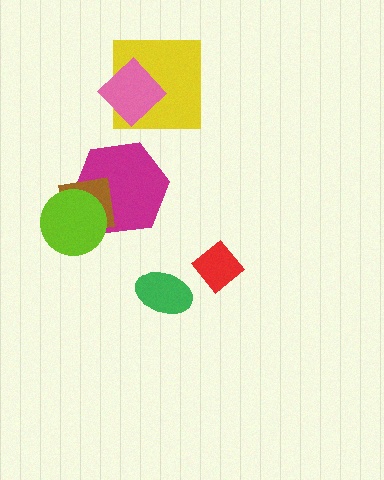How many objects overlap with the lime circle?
2 objects overlap with the lime circle.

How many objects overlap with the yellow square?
1 object overlaps with the yellow square.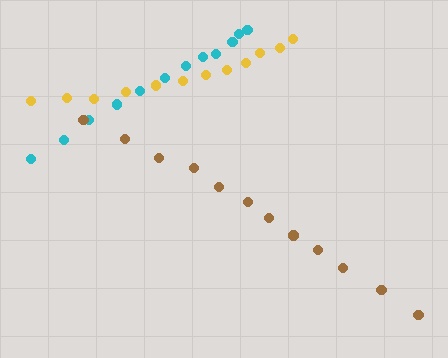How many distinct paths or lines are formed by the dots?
There are 3 distinct paths.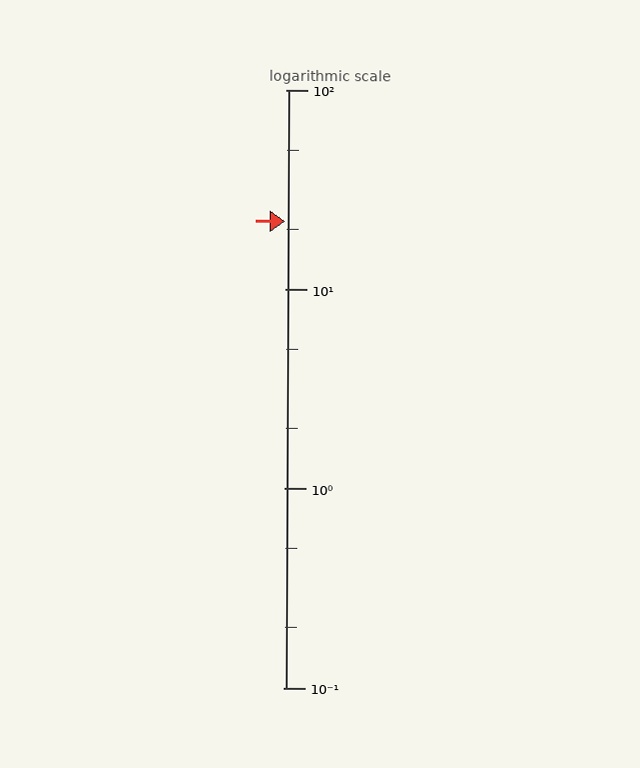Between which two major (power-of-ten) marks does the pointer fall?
The pointer is between 10 and 100.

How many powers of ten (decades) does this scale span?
The scale spans 3 decades, from 0.1 to 100.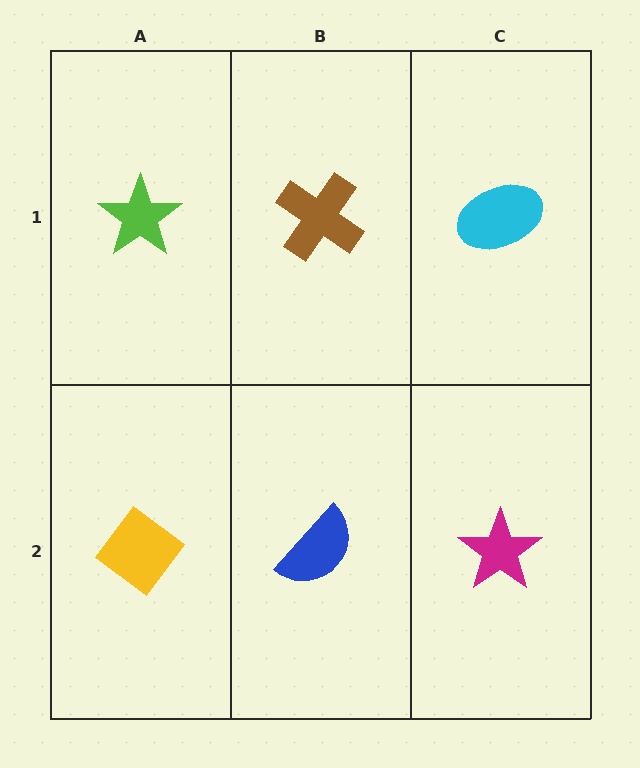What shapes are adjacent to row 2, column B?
A brown cross (row 1, column B), a yellow diamond (row 2, column A), a magenta star (row 2, column C).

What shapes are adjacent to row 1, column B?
A blue semicircle (row 2, column B), a lime star (row 1, column A), a cyan ellipse (row 1, column C).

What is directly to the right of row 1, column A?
A brown cross.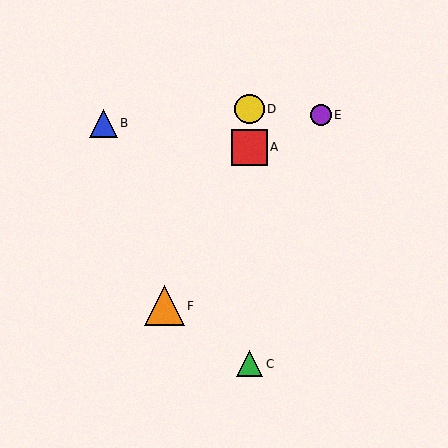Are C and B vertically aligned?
No, C is at x≈249 and B is at x≈103.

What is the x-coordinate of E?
Object E is at x≈321.